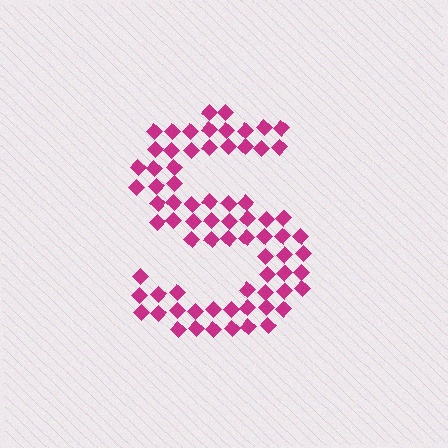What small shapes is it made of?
It is made of small diamonds.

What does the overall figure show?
The overall figure shows the letter S.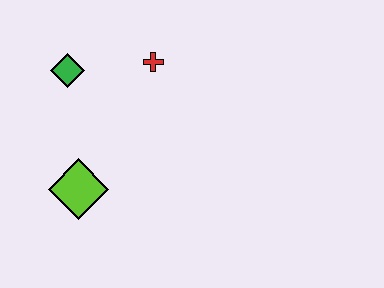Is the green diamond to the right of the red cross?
No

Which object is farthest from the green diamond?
The lime diamond is farthest from the green diamond.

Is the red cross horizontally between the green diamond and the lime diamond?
No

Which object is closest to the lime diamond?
The green diamond is closest to the lime diamond.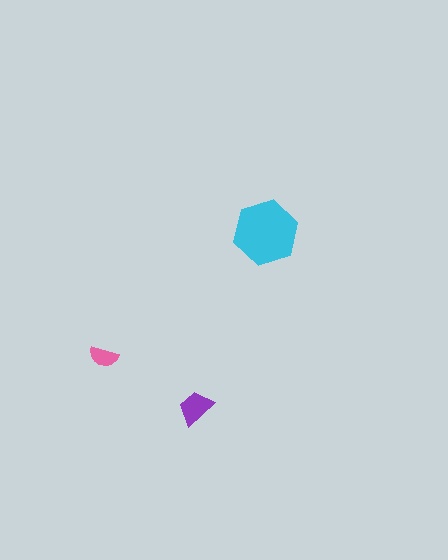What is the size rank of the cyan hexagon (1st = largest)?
1st.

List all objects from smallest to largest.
The pink semicircle, the purple trapezoid, the cyan hexagon.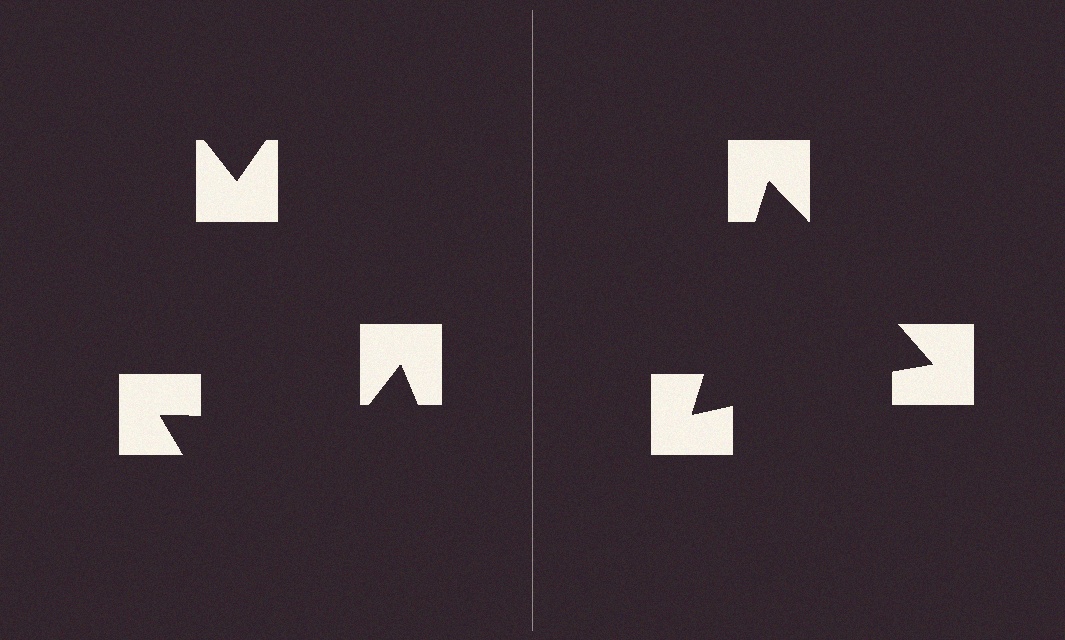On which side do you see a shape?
An illusory triangle appears on the right side. On the left side the wedge cuts are rotated, so no coherent shape forms.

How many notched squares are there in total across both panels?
6 — 3 on each side.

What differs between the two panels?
The notched squares are positioned identically on both sides; only the wedge orientations differ. On the right they align to a triangle; on the left they are misaligned.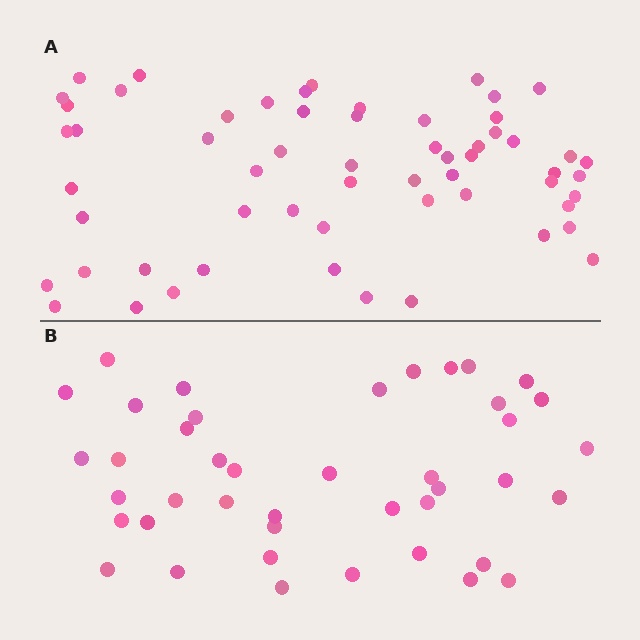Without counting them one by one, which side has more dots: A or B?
Region A (the top region) has more dots.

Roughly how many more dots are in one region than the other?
Region A has approximately 15 more dots than region B.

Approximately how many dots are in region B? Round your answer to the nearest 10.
About 40 dots. (The exact count is 42, which rounds to 40.)